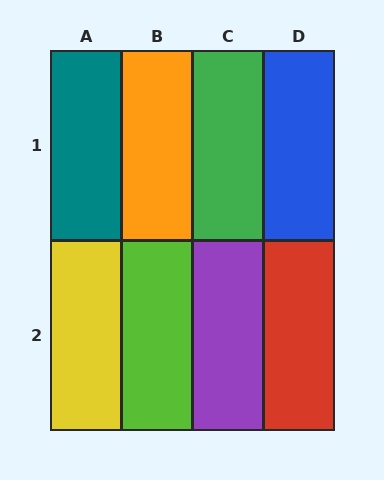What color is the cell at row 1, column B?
Orange.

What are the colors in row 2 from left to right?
Yellow, lime, purple, red.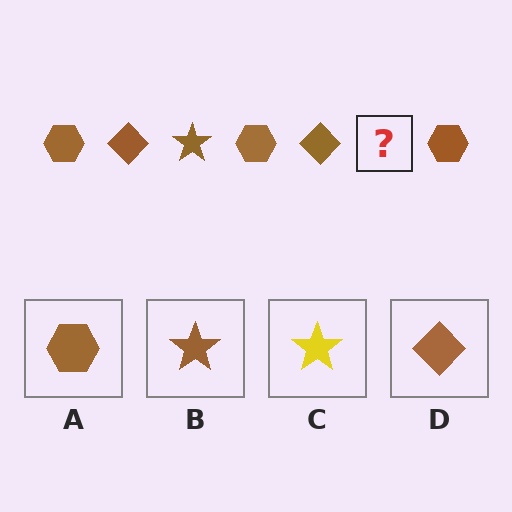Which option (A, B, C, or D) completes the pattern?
B.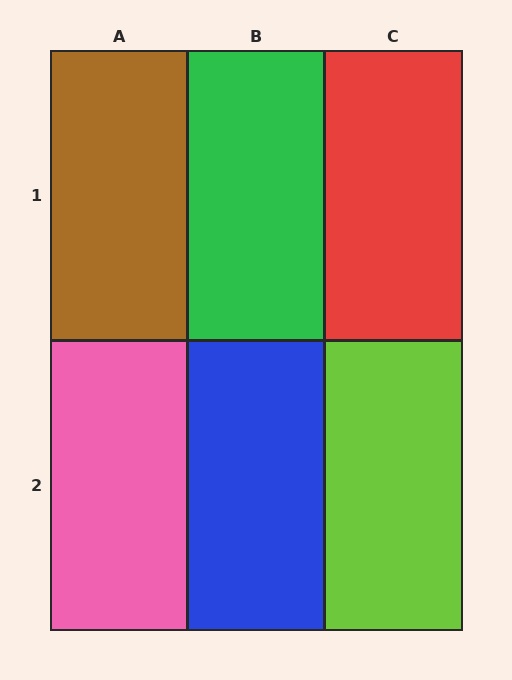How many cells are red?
1 cell is red.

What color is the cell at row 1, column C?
Red.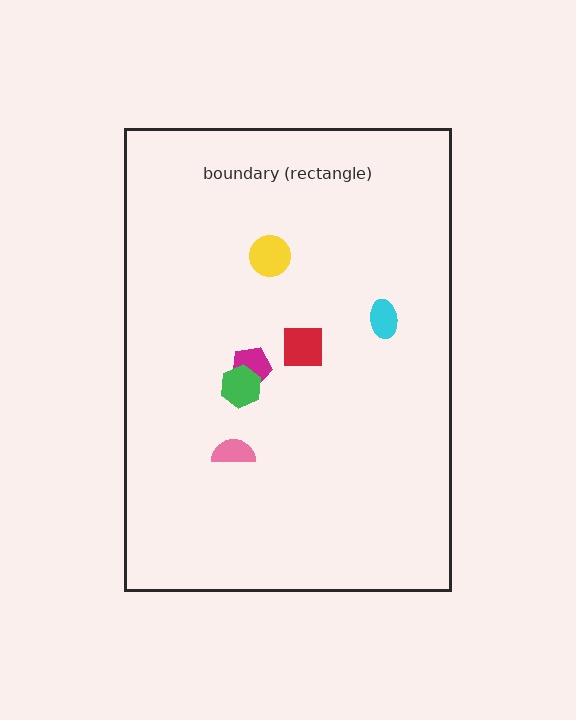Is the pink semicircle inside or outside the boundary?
Inside.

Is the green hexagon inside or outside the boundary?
Inside.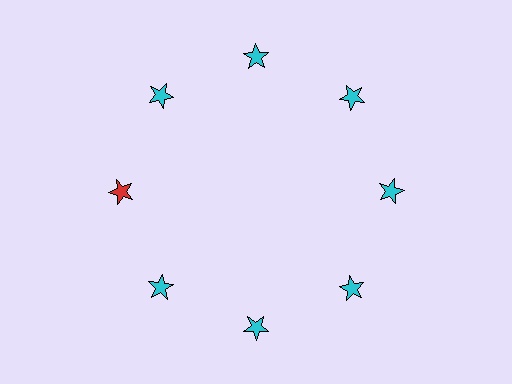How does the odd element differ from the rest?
It has a different color: red instead of cyan.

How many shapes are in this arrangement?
There are 8 shapes arranged in a ring pattern.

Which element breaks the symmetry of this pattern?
The red star at roughly the 9 o'clock position breaks the symmetry. All other shapes are cyan stars.